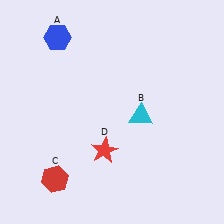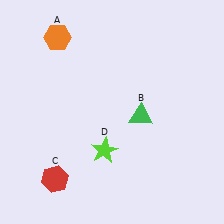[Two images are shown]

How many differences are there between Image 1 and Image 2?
There are 3 differences between the two images.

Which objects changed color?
A changed from blue to orange. B changed from cyan to green. D changed from red to lime.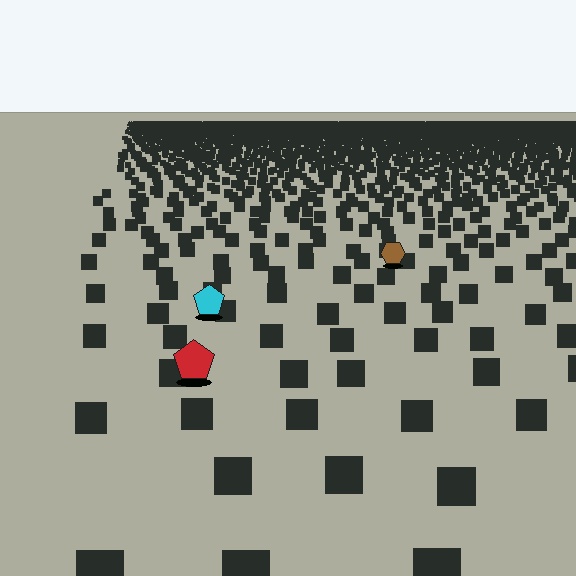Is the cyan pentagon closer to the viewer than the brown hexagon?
Yes. The cyan pentagon is closer — you can tell from the texture gradient: the ground texture is coarser near it.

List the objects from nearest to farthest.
From nearest to farthest: the red pentagon, the cyan pentagon, the brown hexagon.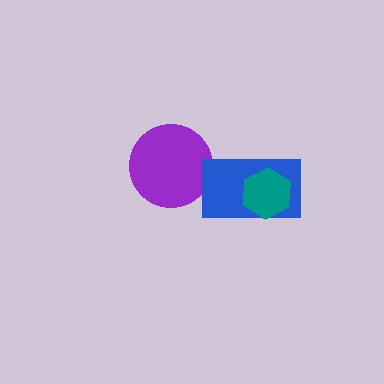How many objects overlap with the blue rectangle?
1 object overlaps with the blue rectangle.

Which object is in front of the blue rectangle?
The teal hexagon is in front of the blue rectangle.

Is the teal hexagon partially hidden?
No, no other shape covers it.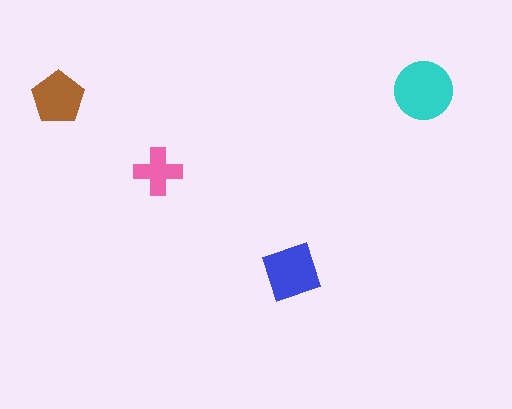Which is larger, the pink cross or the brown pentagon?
The brown pentagon.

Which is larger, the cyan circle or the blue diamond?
The cyan circle.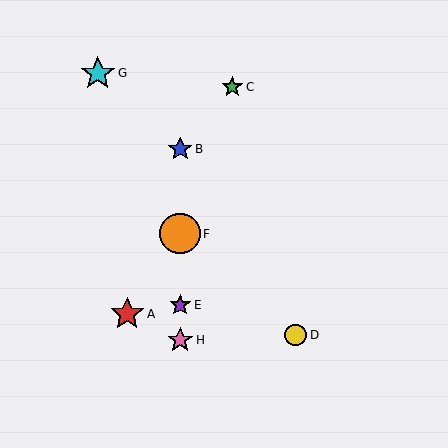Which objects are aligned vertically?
Objects B, E, F, H are aligned vertically.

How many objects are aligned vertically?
4 objects (B, E, F, H) are aligned vertically.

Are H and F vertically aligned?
Yes, both are at x≈180.